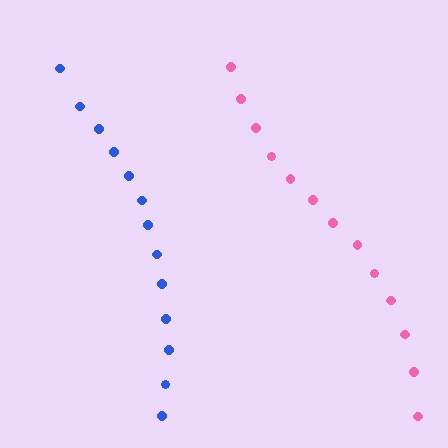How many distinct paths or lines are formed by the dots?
There are 2 distinct paths.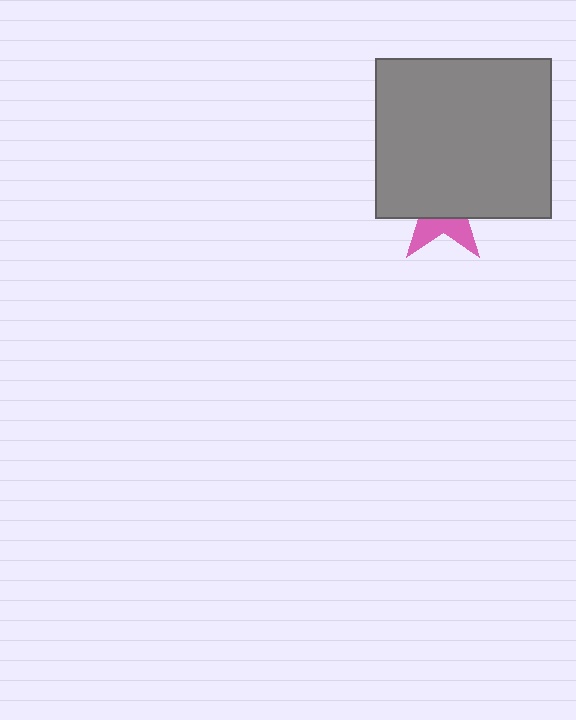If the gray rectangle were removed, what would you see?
You would see the complete pink star.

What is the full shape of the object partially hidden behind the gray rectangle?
The partially hidden object is a pink star.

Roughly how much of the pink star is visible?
A small part of it is visible (roughly 31%).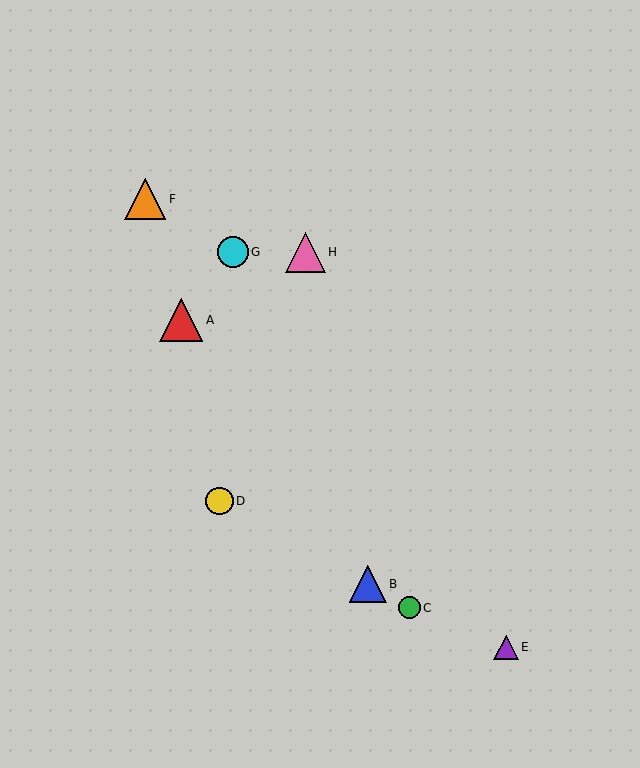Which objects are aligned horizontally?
Objects G, H are aligned horizontally.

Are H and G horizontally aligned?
Yes, both are at y≈252.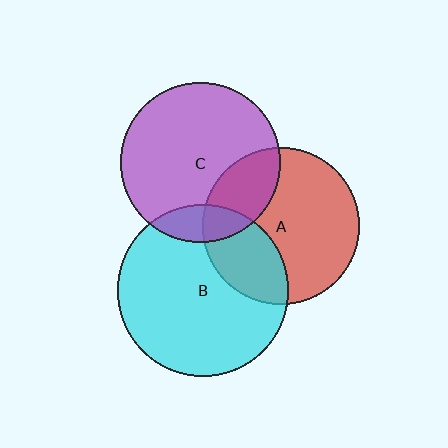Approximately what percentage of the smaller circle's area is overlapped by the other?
Approximately 30%.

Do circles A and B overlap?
Yes.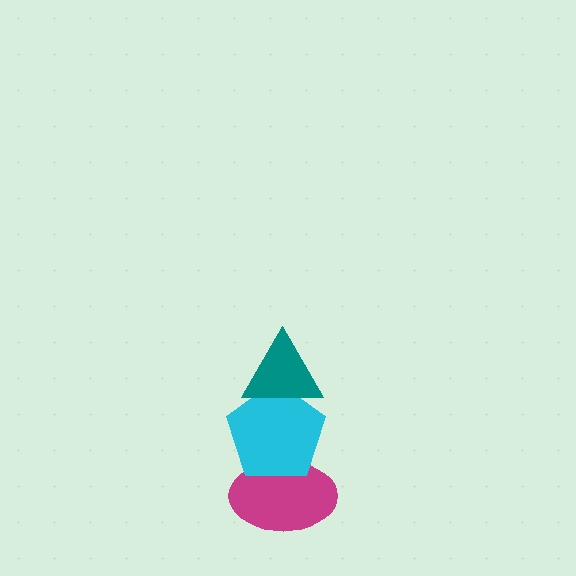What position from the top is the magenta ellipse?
The magenta ellipse is 3rd from the top.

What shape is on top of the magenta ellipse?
The cyan pentagon is on top of the magenta ellipse.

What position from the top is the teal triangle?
The teal triangle is 1st from the top.